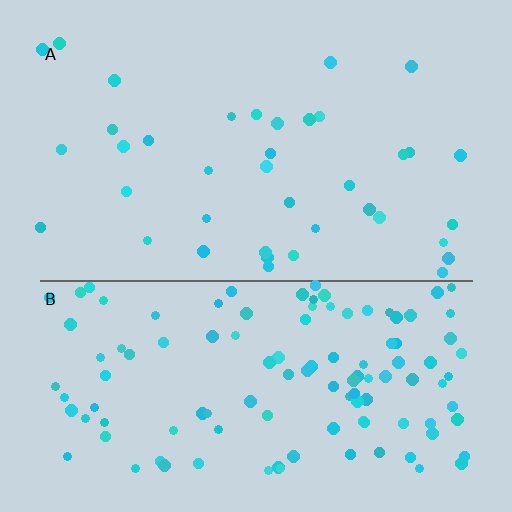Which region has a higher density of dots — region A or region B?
B (the bottom).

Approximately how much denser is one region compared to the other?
Approximately 3.1× — region B over region A.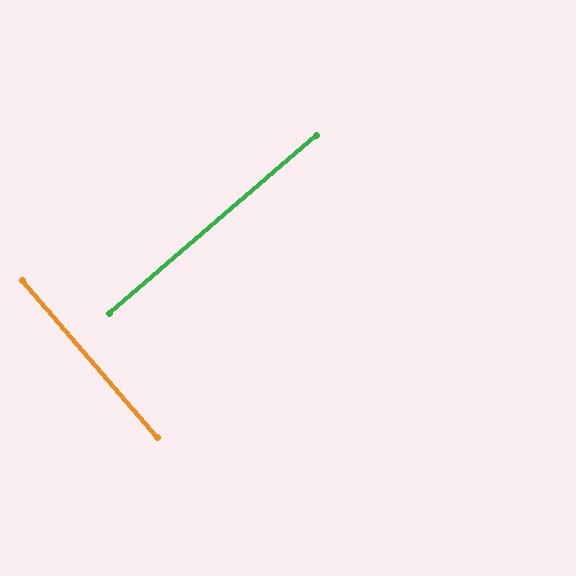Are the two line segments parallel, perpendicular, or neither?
Perpendicular — they meet at approximately 90°.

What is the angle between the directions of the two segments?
Approximately 90 degrees.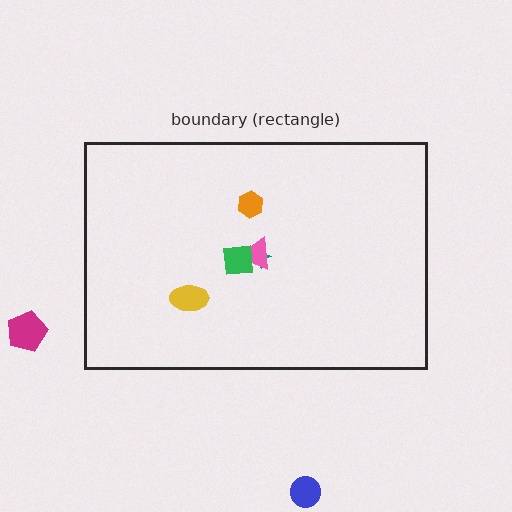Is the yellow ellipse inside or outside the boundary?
Inside.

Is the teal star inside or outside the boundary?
Inside.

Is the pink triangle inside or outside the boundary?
Inside.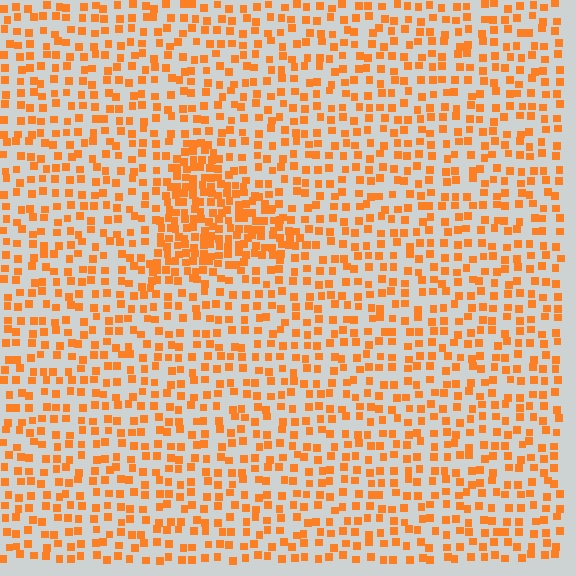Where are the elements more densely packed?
The elements are more densely packed inside the triangle boundary.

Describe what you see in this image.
The image contains small orange elements arranged at two different densities. A triangle-shaped region is visible where the elements are more densely packed than the surrounding area.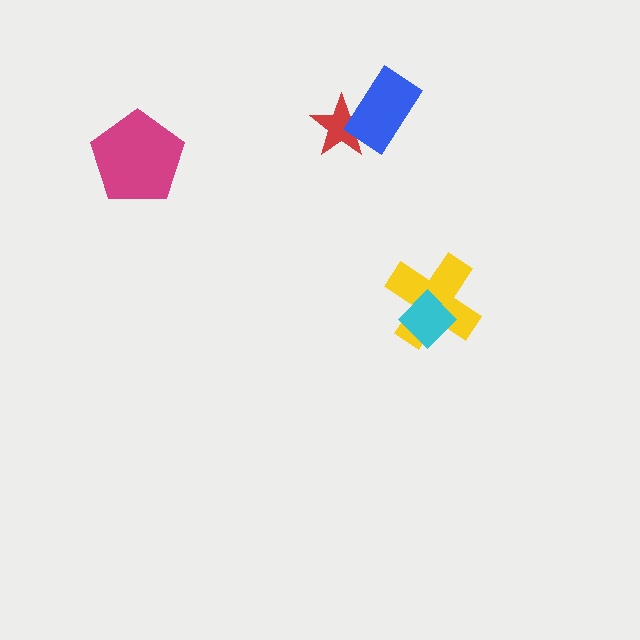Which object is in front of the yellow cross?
The cyan diamond is in front of the yellow cross.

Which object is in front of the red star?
The blue rectangle is in front of the red star.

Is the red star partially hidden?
Yes, it is partially covered by another shape.